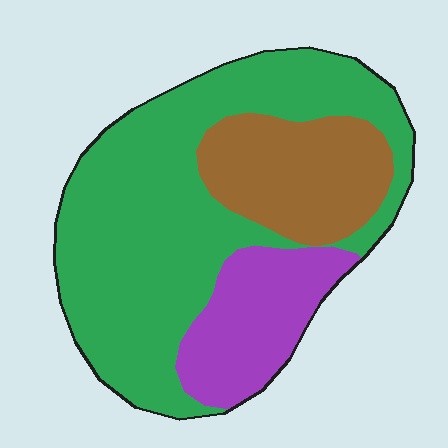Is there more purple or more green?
Green.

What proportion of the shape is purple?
Purple takes up between a sixth and a third of the shape.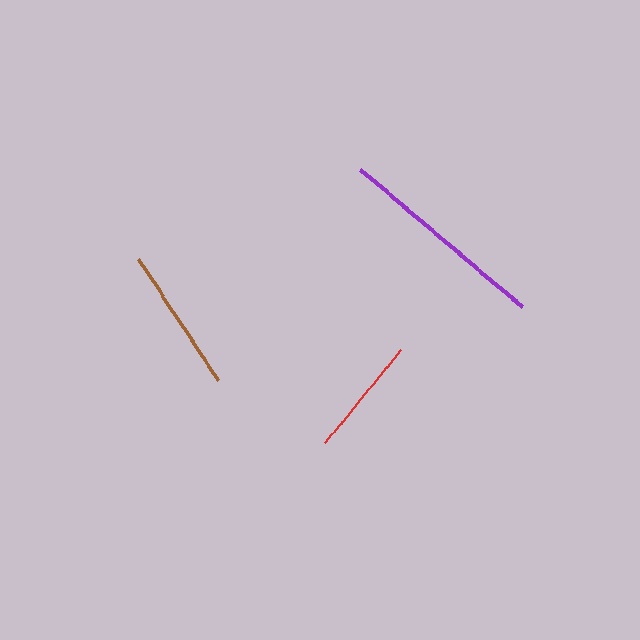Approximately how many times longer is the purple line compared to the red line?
The purple line is approximately 1.8 times the length of the red line.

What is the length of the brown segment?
The brown segment is approximately 144 pixels long.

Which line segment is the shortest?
The red line is the shortest at approximately 121 pixels.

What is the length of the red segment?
The red segment is approximately 121 pixels long.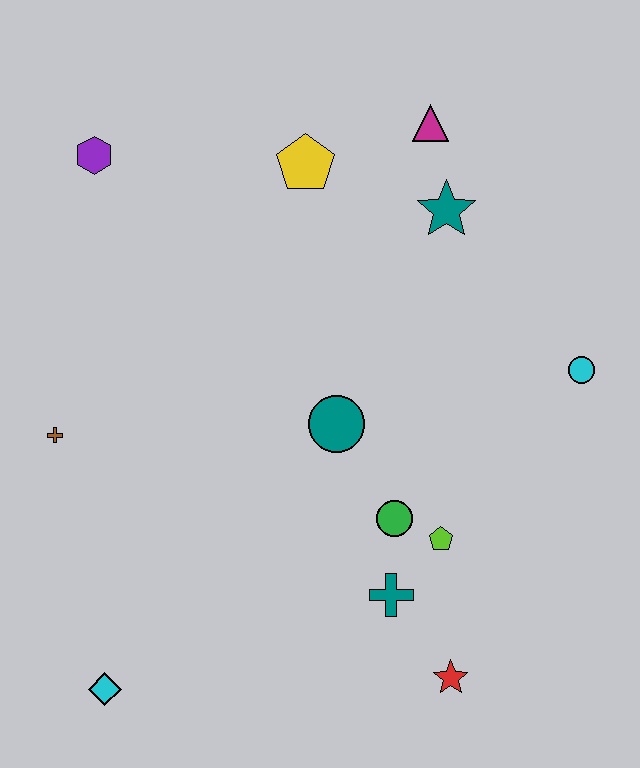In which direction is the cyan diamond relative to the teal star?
The cyan diamond is below the teal star.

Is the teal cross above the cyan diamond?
Yes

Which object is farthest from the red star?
The purple hexagon is farthest from the red star.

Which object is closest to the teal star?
The magenta triangle is closest to the teal star.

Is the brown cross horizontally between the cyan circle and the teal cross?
No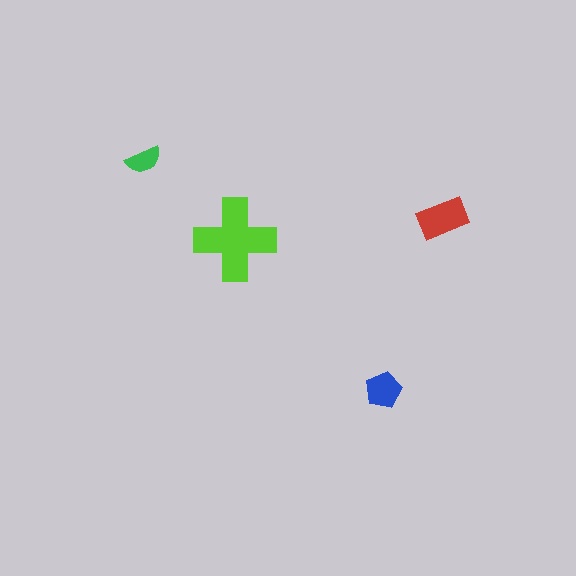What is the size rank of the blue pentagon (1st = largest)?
3rd.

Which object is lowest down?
The blue pentagon is bottommost.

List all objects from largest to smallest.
The lime cross, the red rectangle, the blue pentagon, the green semicircle.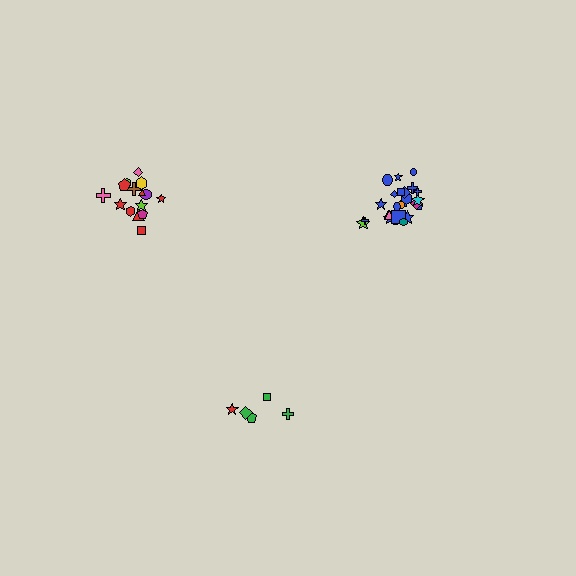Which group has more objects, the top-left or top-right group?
The top-right group.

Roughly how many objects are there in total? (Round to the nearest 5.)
Roughly 45 objects in total.